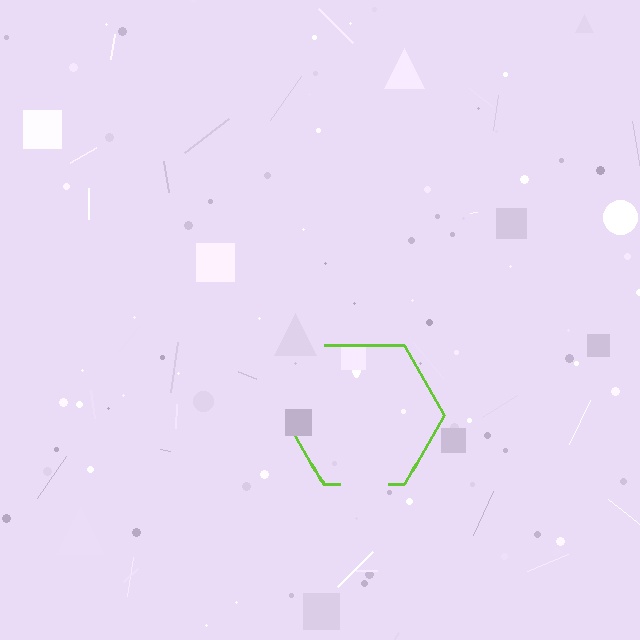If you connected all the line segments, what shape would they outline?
They would outline a hexagon.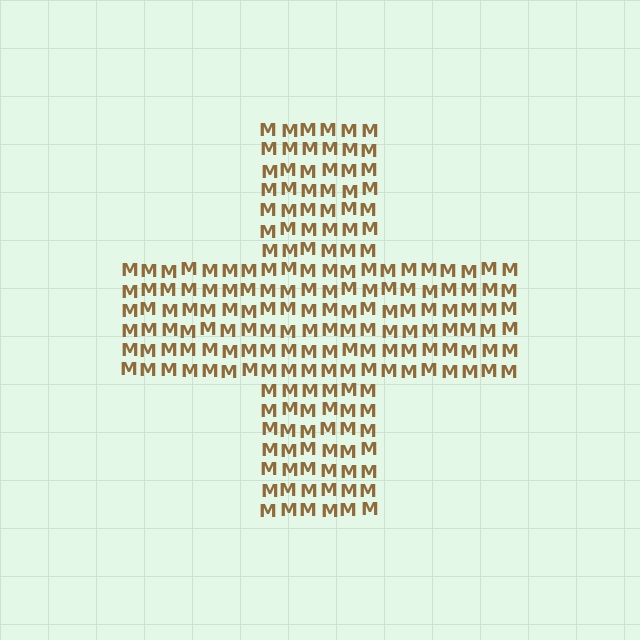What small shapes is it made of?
It is made of small letter M's.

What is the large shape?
The large shape is a cross.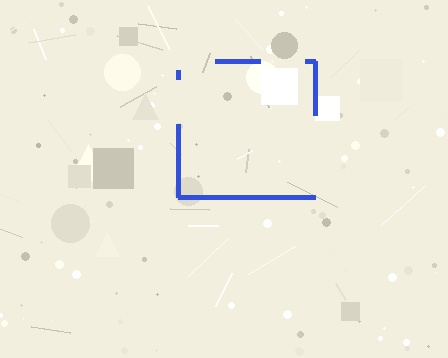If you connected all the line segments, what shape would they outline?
They would outline a square.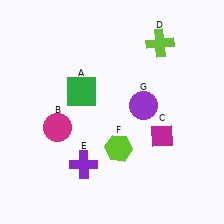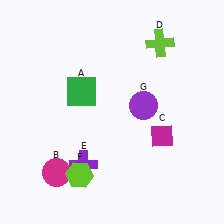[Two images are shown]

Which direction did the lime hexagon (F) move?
The lime hexagon (F) moved left.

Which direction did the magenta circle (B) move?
The magenta circle (B) moved down.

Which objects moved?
The objects that moved are: the magenta circle (B), the lime hexagon (F).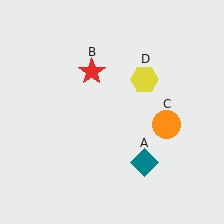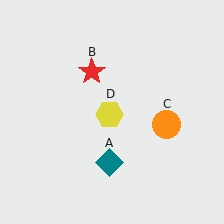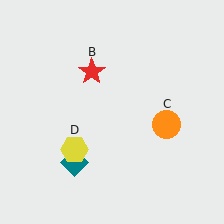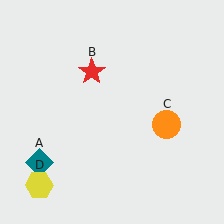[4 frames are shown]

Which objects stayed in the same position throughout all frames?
Red star (object B) and orange circle (object C) remained stationary.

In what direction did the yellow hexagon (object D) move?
The yellow hexagon (object D) moved down and to the left.